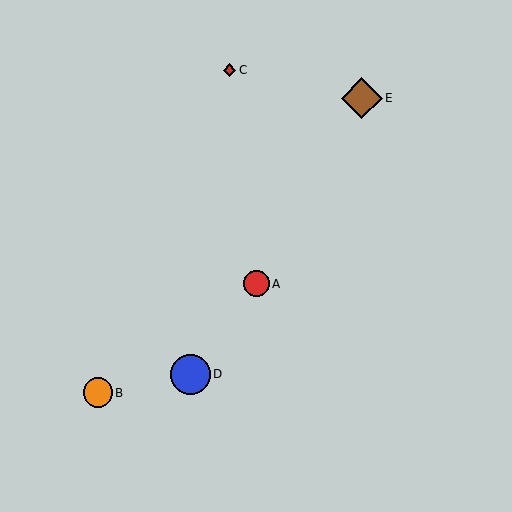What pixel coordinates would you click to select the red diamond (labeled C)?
Click at (230, 70) to select the red diamond C.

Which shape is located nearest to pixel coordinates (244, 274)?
The red circle (labeled A) at (256, 284) is nearest to that location.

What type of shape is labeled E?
Shape E is a brown diamond.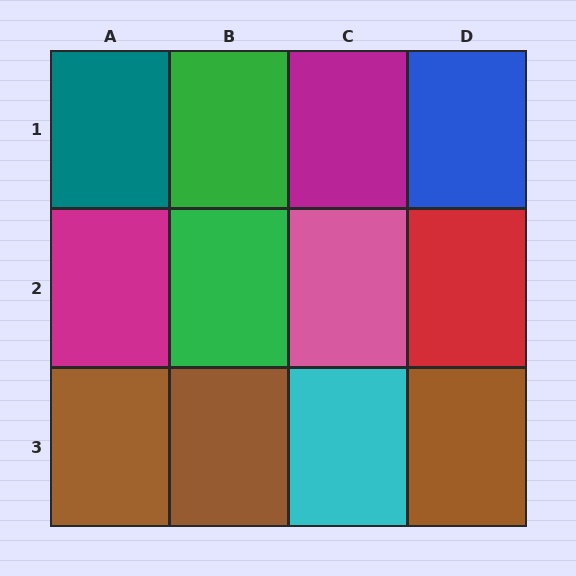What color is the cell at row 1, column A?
Teal.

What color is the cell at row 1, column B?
Green.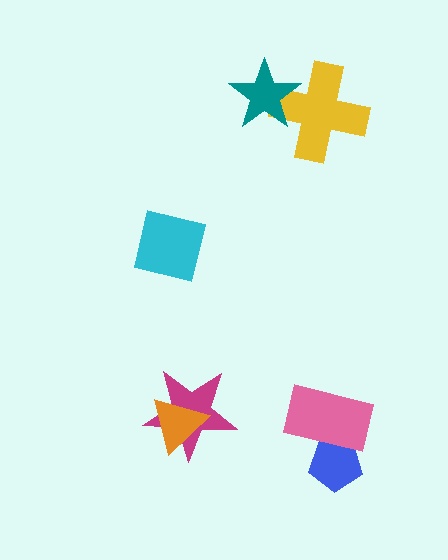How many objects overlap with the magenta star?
1 object overlaps with the magenta star.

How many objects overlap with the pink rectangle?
1 object overlaps with the pink rectangle.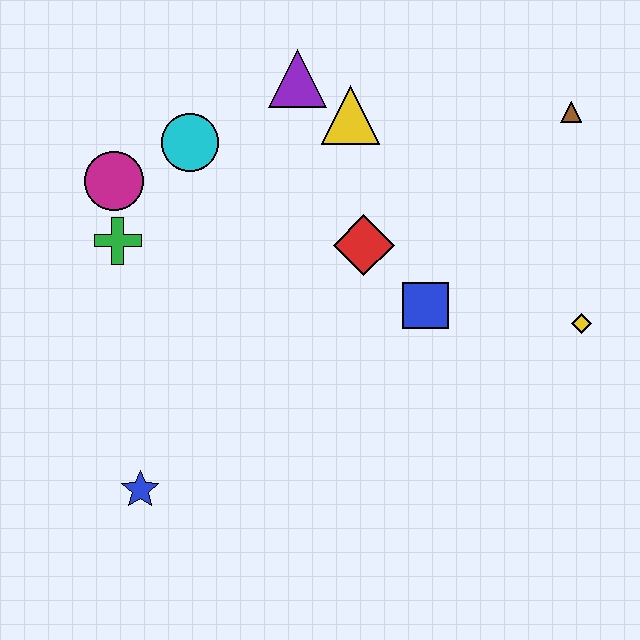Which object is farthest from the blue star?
The brown triangle is farthest from the blue star.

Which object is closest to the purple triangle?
The yellow triangle is closest to the purple triangle.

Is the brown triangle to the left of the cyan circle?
No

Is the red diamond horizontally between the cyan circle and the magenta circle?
No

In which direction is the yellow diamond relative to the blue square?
The yellow diamond is to the right of the blue square.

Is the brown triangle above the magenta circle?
Yes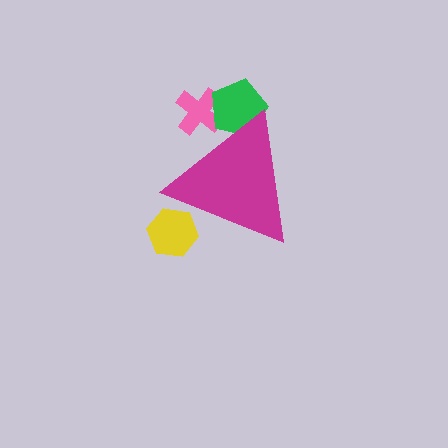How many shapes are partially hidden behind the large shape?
3 shapes are partially hidden.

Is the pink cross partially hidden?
Yes, the pink cross is partially hidden behind the magenta triangle.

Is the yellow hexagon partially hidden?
Yes, the yellow hexagon is partially hidden behind the magenta triangle.